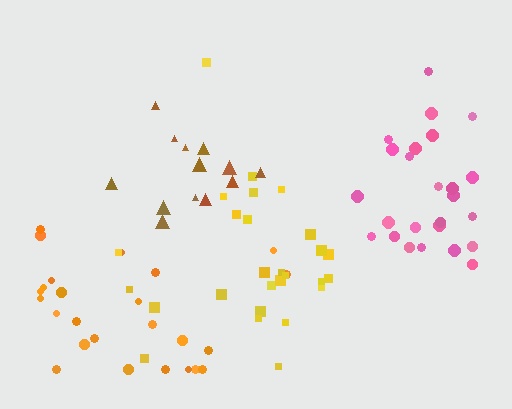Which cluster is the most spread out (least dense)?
Yellow.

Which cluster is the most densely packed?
Brown.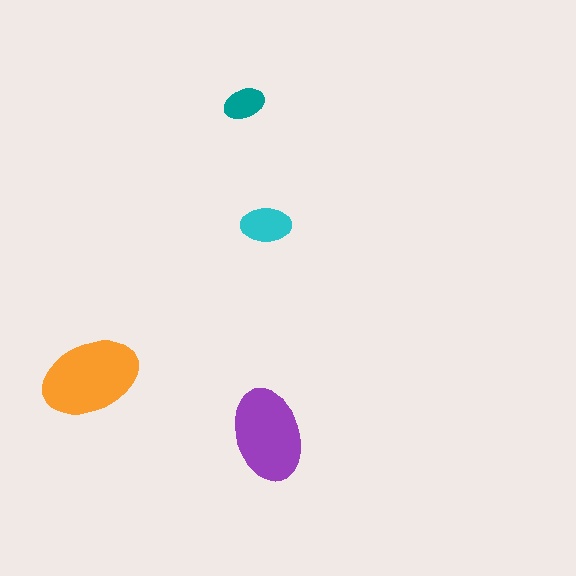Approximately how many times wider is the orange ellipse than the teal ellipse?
About 2.5 times wider.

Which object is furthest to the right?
The purple ellipse is rightmost.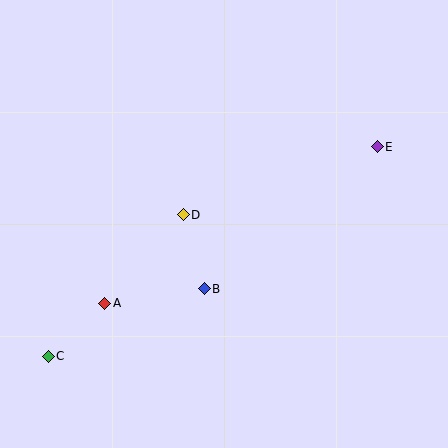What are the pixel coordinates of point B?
Point B is at (204, 289).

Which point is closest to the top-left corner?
Point D is closest to the top-left corner.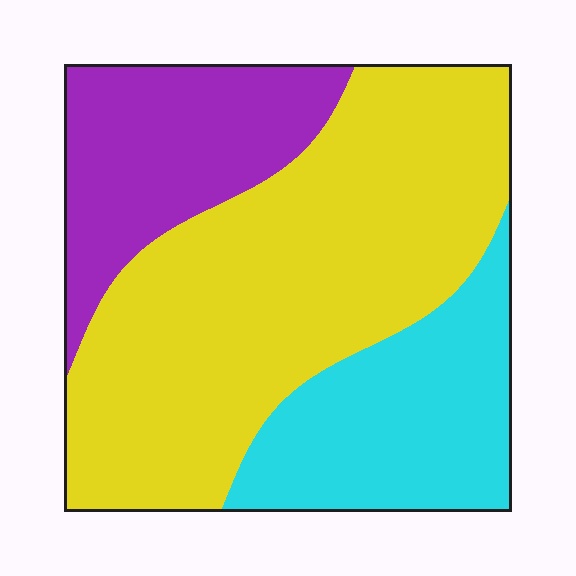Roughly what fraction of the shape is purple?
Purple takes up about one fifth (1/5) of the shape.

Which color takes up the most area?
Yellow, at roughly 55%.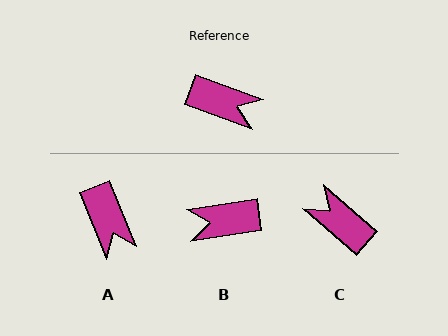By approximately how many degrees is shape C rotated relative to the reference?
Approximately 159 degrees counter-clockwise.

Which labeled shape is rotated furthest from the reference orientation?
C, about 159 degrees away.